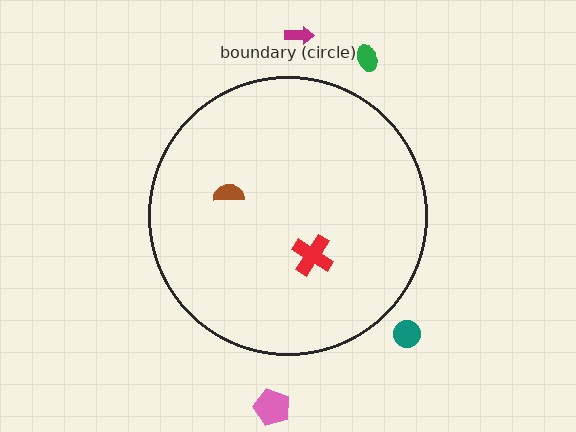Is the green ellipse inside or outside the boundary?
Outside.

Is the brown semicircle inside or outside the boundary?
Inside.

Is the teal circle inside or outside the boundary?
Outside.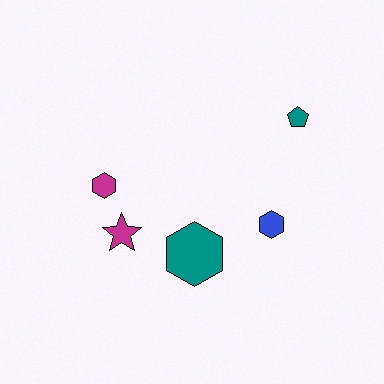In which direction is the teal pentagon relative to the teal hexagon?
The teal pentagon is above the teal hexagon.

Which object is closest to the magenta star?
The magenta hexagon is closest to the magenta star.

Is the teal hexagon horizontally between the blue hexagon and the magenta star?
Yes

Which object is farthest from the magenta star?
The teal pentagon is farthest from the magenta star.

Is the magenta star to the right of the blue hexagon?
No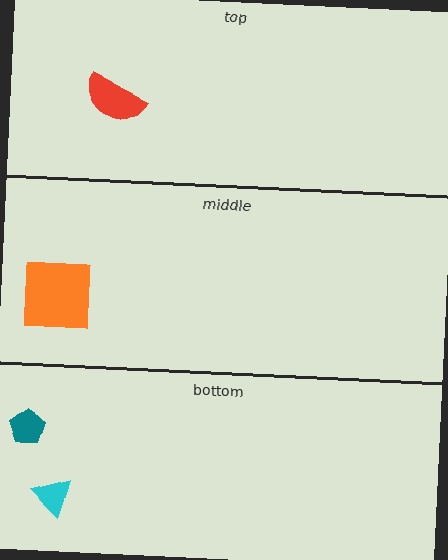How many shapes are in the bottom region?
2.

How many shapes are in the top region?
1.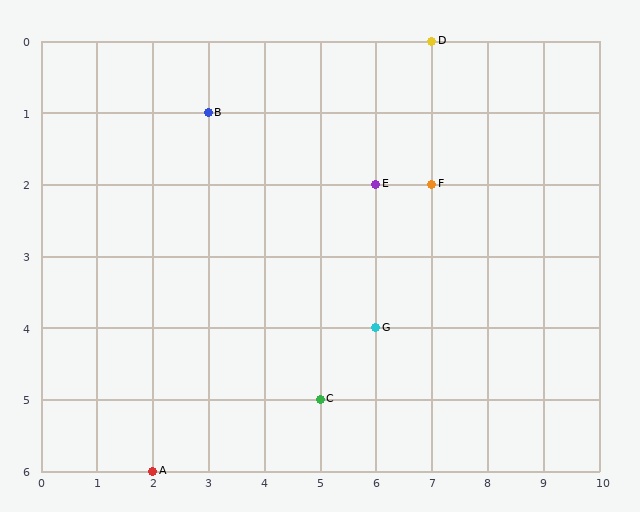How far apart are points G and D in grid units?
Points G and D are 1 column and 4 rows apart (about 4.1 grid units diagonally).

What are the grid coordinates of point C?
Point C is at grid coordinates (5, 5).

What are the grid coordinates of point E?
Point E is at grid coordinates (6, 2).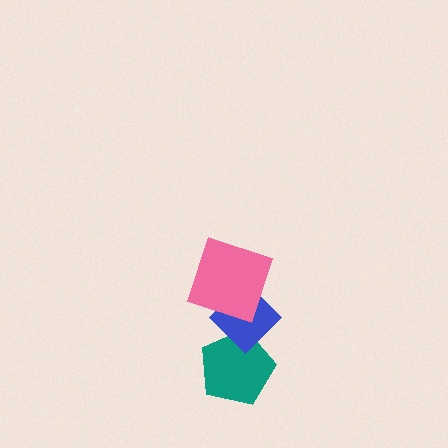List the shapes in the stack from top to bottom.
From top to bottom: the pink square, the blue diamond, the teal pentagon.